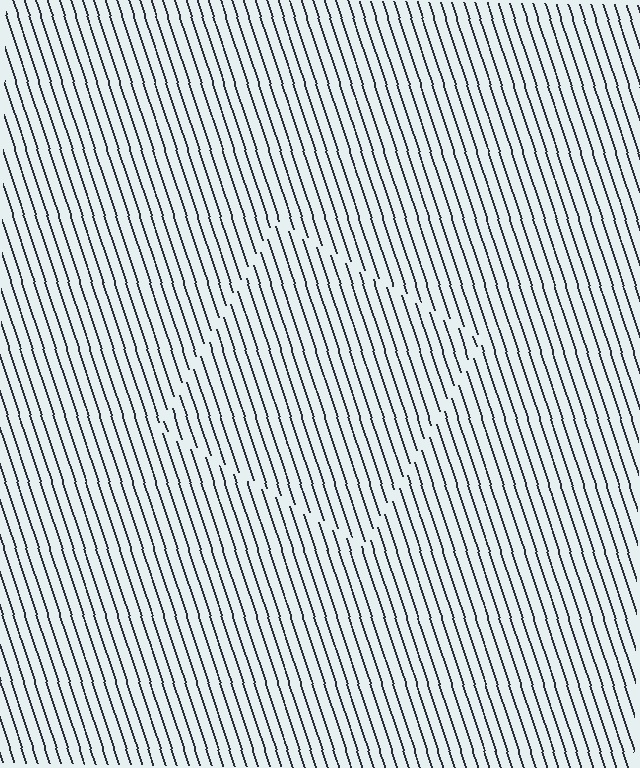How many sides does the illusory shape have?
4 sides — the line-ends trace a square.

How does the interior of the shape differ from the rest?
The interior of the shape contains the same grating, shifted by half a period — the contour is defined by the phase discontinuity where line-ends from the inner and outer gratings abut.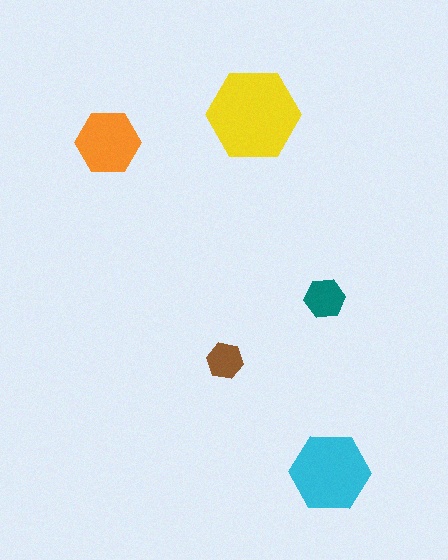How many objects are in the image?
There are 5 objects in the image.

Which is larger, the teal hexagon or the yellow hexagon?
The yellow one.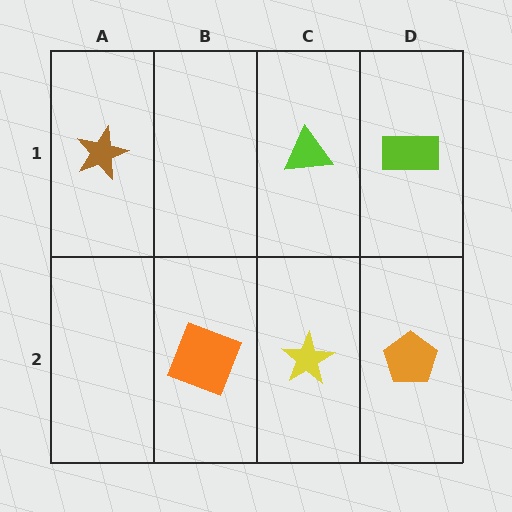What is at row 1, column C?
A lime triangle.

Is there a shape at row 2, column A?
No, that cell is empty.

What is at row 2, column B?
An orange square.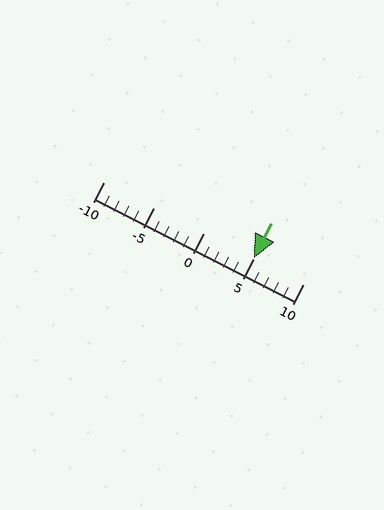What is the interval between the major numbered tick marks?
The major tick marks are spaced 5 units apart.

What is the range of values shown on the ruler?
The ruler shows values from -10 to 10.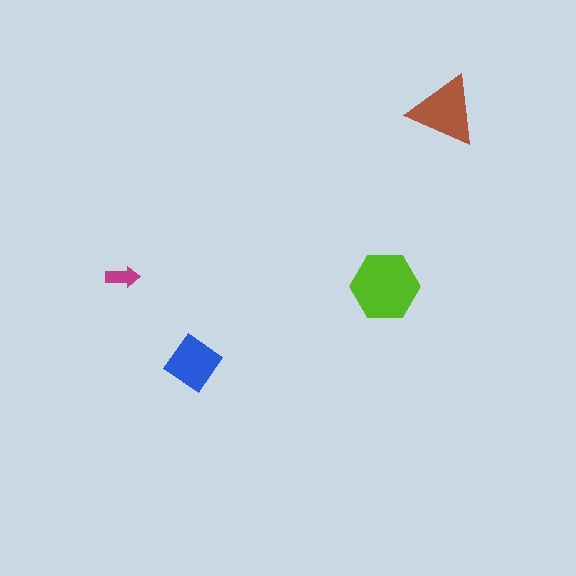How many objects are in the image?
There are 4 objects in the image.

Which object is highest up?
The brown triangle is topmost.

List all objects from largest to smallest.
The lime hexagon, the brown triangle, the blue diamond, the magenta arrow.